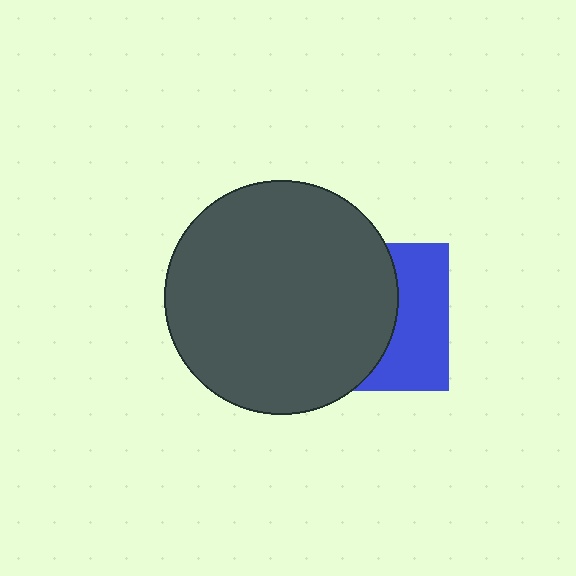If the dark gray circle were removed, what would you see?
You would see the complete blue square.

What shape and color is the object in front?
The object in front is a dark gray circle.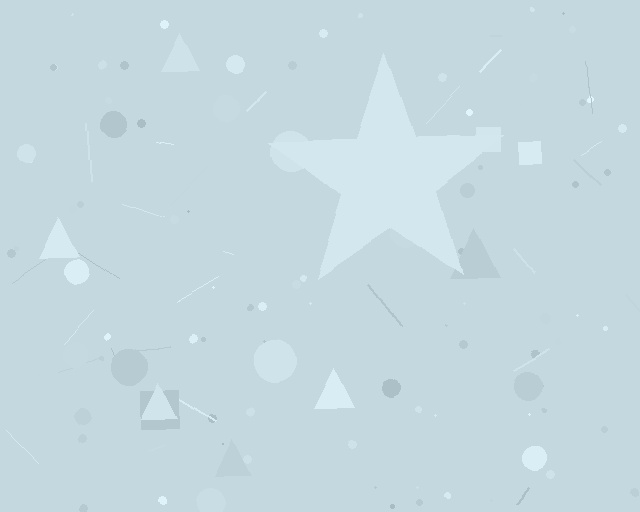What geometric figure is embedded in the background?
A star is embedded in the background.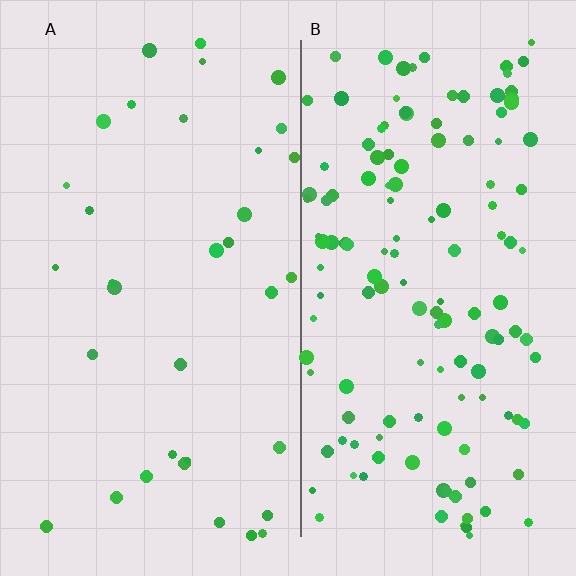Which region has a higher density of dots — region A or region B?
B (the right).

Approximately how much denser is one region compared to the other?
Approximately 3.9× — region B over region A.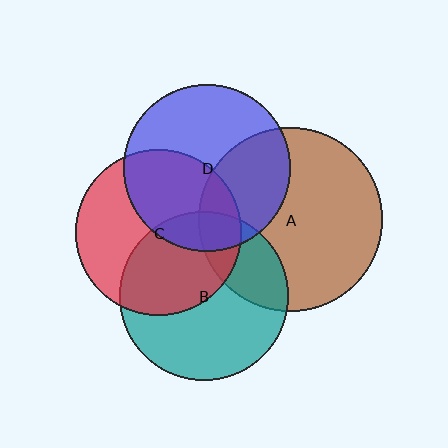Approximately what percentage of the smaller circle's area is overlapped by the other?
Approximately 35%.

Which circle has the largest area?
Circle A (brown).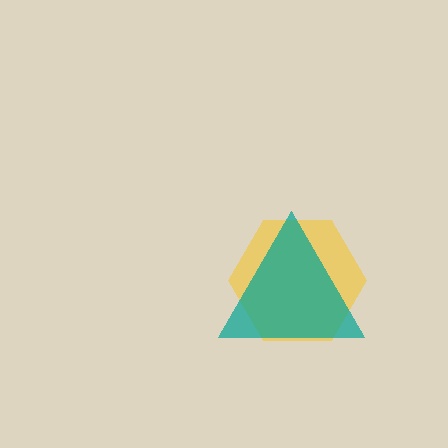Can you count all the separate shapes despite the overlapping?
Yes, there are 2 separate shapes.